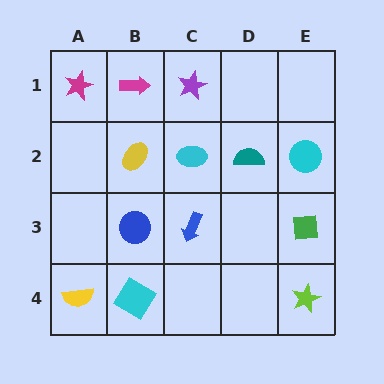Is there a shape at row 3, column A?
No, that cell is empty.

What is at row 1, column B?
A magenta arrow.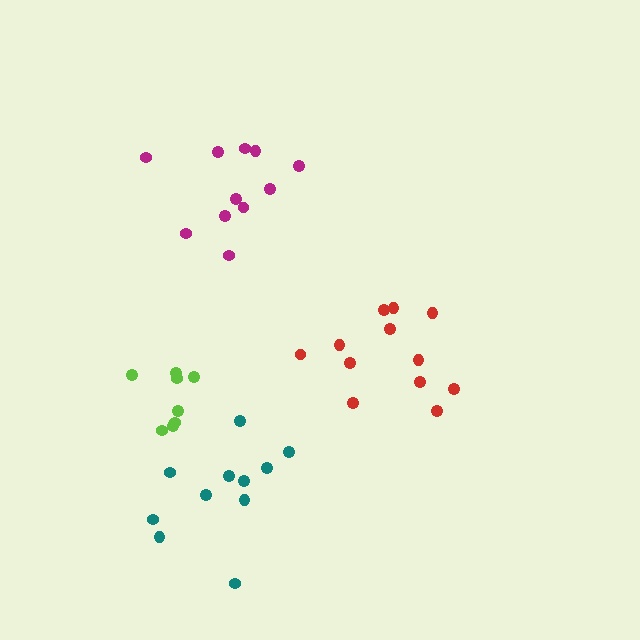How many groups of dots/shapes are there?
There are 4 groups.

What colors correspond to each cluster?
The clusters are colored: teal, magenta, lime, red.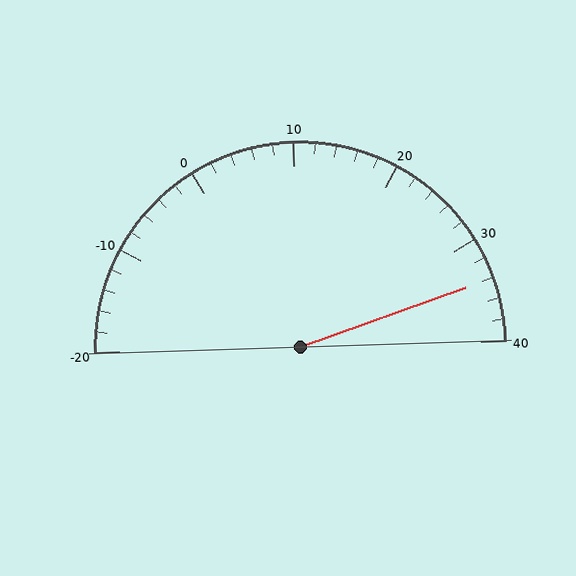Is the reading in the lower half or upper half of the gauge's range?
The reading is in the upper half of the range (-20 to 40).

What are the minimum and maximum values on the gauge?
The gauge ranges from -20 to 40.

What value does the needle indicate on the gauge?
The needle indicates approximately 34.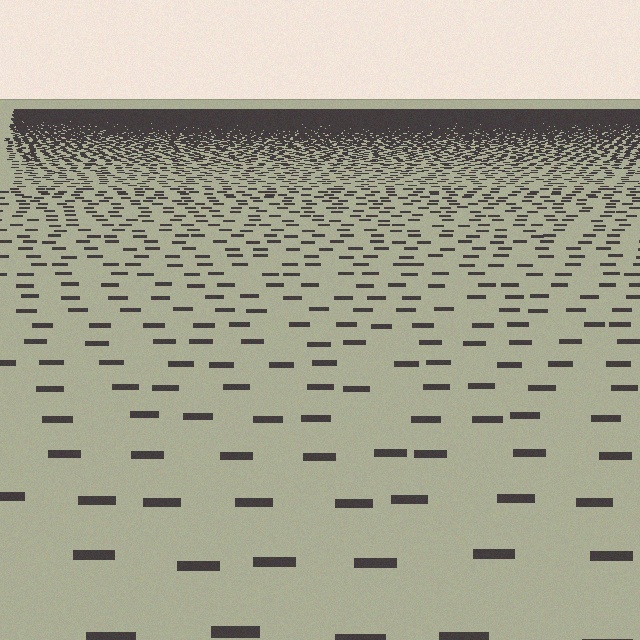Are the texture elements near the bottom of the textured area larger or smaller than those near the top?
Larger. Near the bottom, elements are closer to the viewer and appear at a bigger on-screen size.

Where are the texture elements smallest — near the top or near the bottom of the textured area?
Near the top.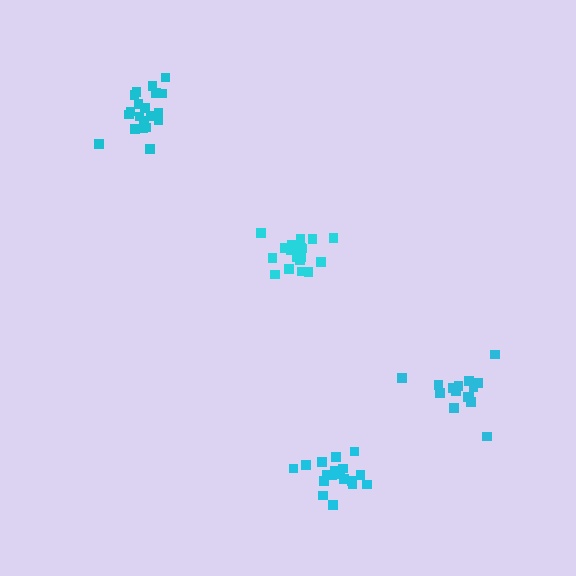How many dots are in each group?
Group 1: 20 dots, Group 2: 15 dots, Group 3: 18 dots, Group 4: 19 dots (72 total).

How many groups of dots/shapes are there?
There are 4 groups.